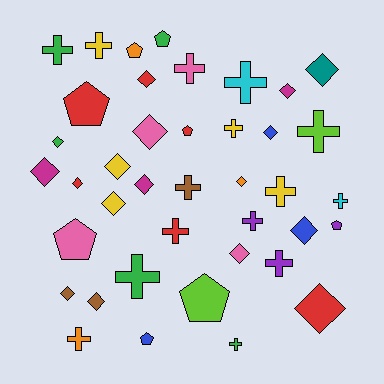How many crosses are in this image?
There are 15 crosses.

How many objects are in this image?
There are 40 objects.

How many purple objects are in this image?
There are 3 purple objects.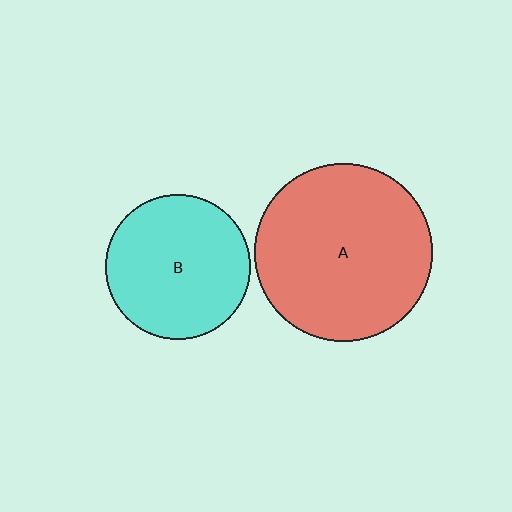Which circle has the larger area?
Circle A (red).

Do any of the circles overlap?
No, none of the circles overlap.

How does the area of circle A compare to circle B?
Approximately 1.5 times.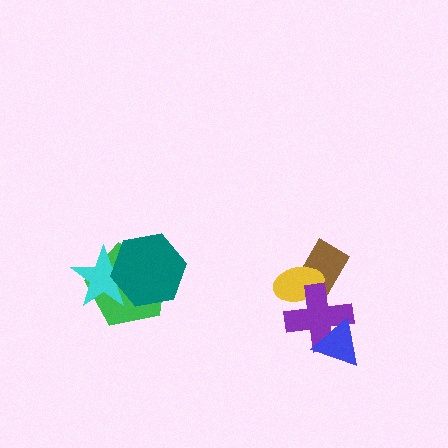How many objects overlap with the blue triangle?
1 object overlaps with the blue triangle.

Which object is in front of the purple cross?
The blue triangle is in front of the purple cross.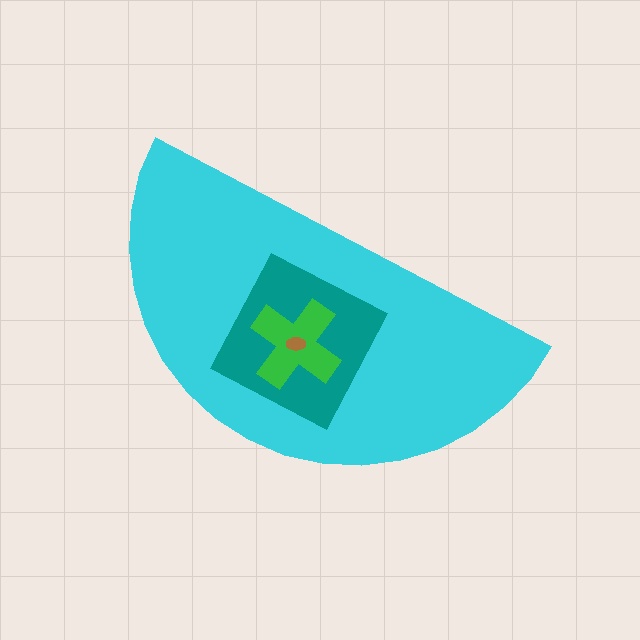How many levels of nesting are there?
4.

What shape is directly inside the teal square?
The green cross.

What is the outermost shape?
The cyan semicircle.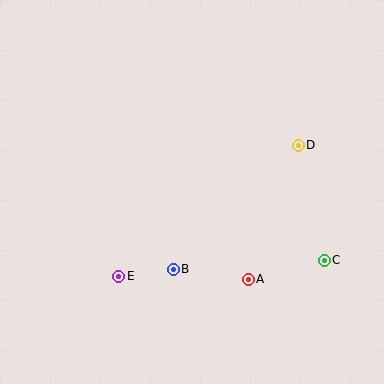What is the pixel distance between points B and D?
The distance between B and D is 176 pixels.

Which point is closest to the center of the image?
Point B at (173, 269) is closest to the center.